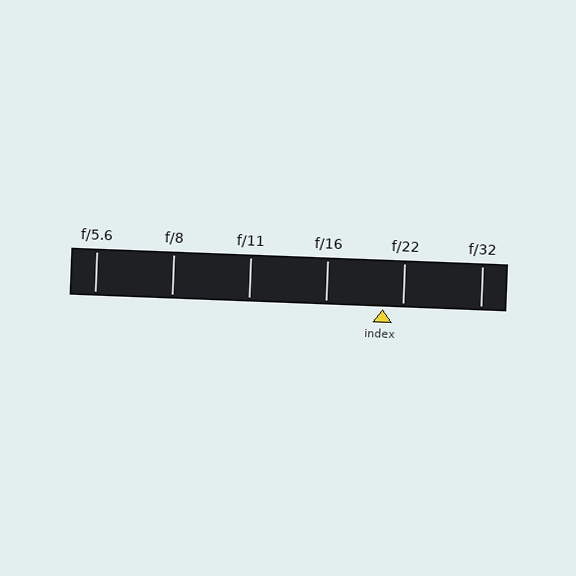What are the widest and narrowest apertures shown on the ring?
The widest aperture shown is f/5.6 and the narrowest is f/32.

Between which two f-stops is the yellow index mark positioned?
The index mark is between f/16 and f/22.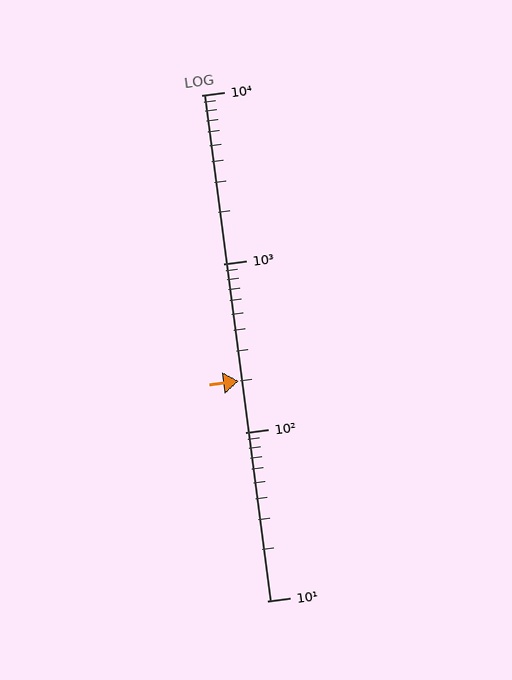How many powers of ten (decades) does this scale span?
The scale spans 3 decades, from 10 to 10000.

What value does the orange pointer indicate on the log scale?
The pointer indicates approximately 200.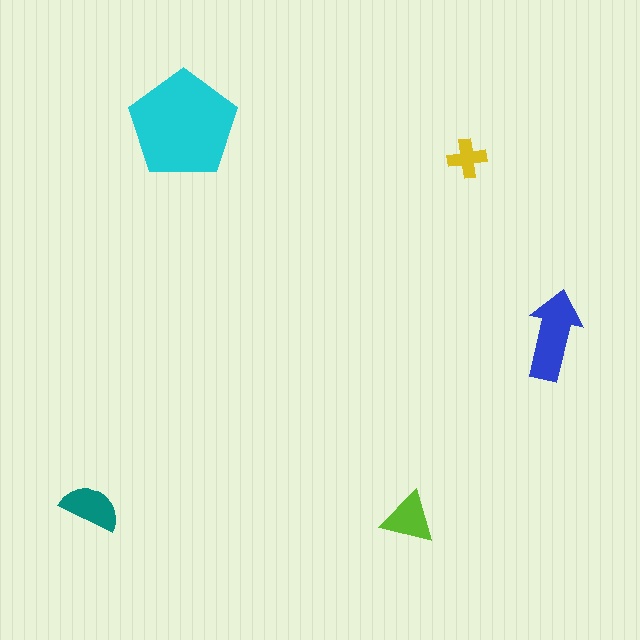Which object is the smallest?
The yellow cross.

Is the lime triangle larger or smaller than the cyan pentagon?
Smaller.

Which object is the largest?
The cyan pentagon.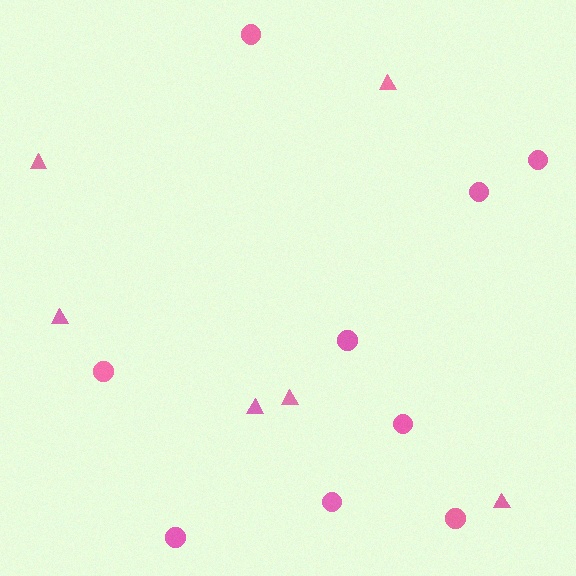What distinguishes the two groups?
There are 2 groups: one group of triangles (6) and one group of circles (9).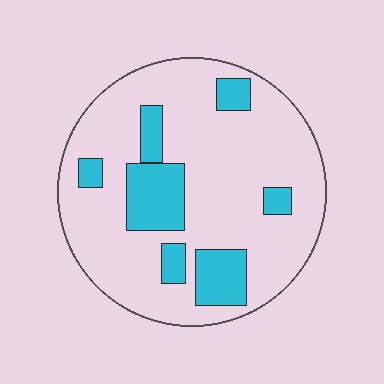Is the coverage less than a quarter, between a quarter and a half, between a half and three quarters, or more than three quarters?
Less than a quarter.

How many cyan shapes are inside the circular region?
7.